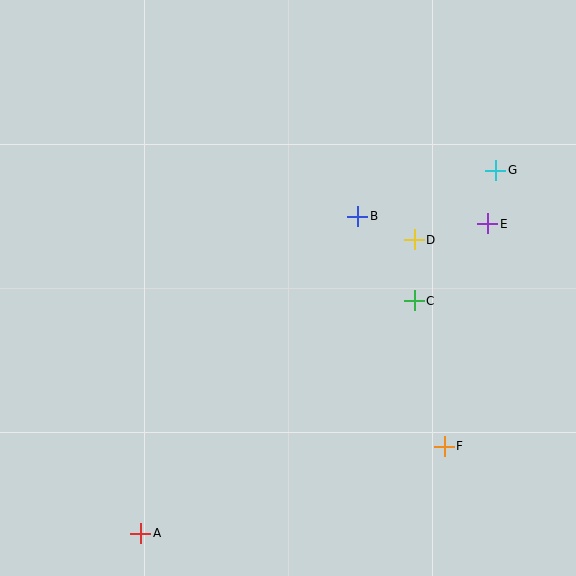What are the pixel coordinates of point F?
Point F is at (444, 446).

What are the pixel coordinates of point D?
Point D is at (414, 240).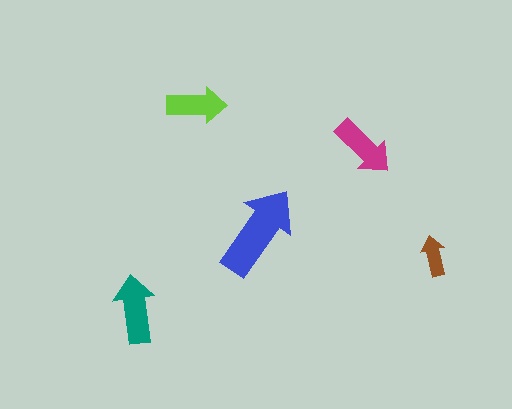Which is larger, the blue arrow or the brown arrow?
The blue one.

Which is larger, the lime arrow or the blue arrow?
The blue one.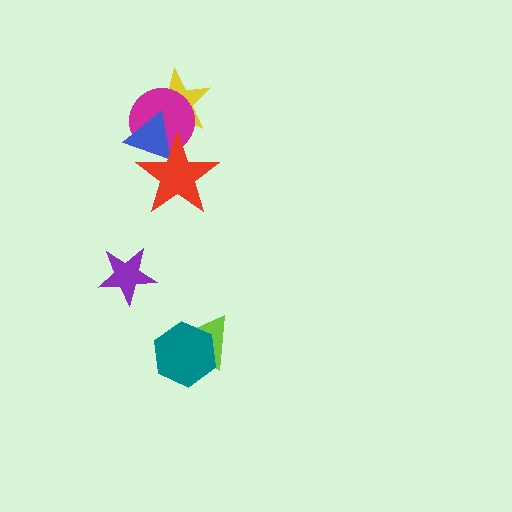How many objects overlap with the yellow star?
2 objects overlap with the yellow star.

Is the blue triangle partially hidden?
Yes, it is partially covered by another shape.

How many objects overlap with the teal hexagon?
1 object overlaps with the teal hexagon.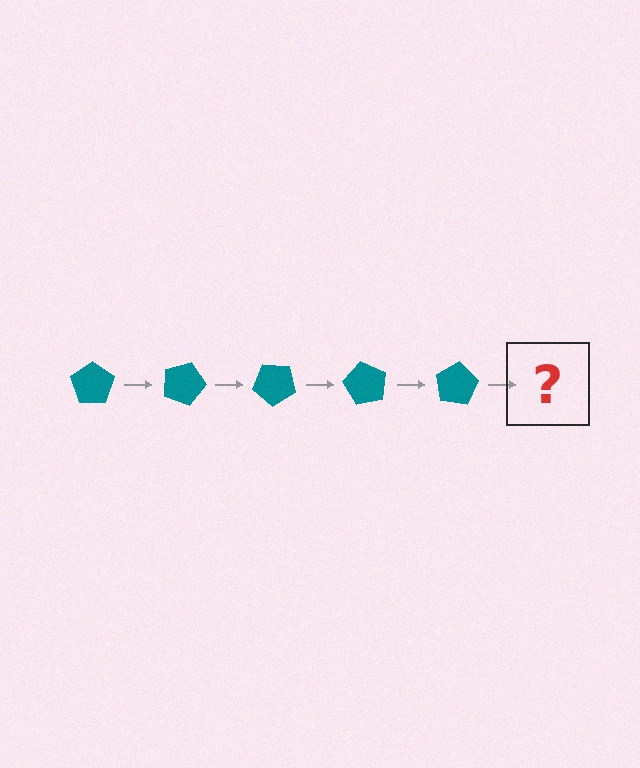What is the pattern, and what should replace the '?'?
The pattern is that the pentagon rotates 20 degrees each step. The '?' should be a teal pentagon rotated 100 degrees.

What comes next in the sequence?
The next element should be a teal pentagon rotated 100 degrees.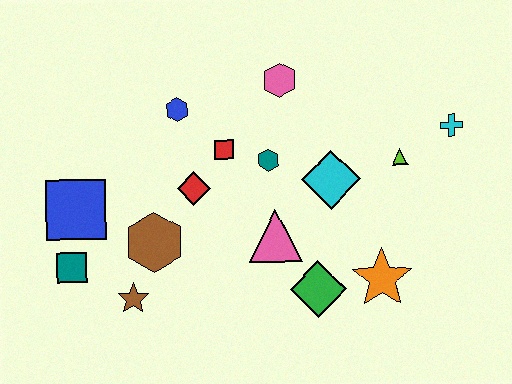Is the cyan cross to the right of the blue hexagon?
Yes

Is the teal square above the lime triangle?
No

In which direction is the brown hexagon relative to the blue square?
The brown hexagon is to the right of the blue square.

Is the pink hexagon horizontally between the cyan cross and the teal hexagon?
Yes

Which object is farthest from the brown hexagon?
The cyan cross is farthest from the brown hexagon.